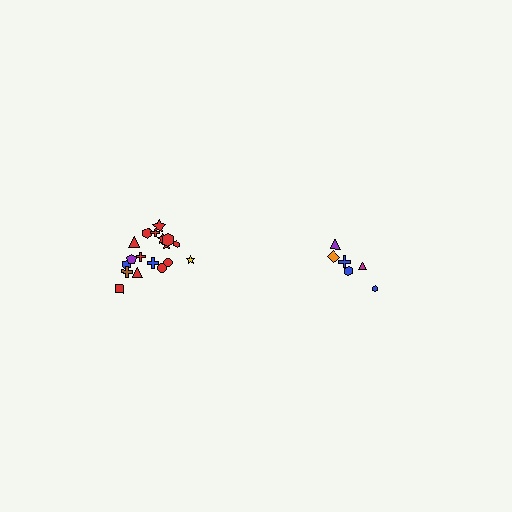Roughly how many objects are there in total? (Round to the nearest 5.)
Roughly 25 objects in total.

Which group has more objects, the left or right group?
The left group.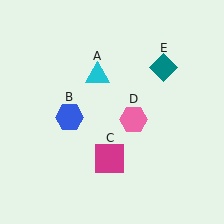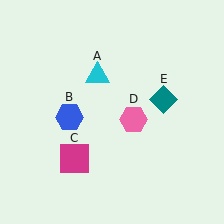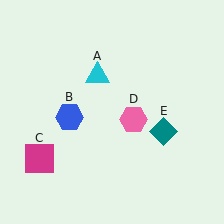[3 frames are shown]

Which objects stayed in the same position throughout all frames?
Cyan triangle (object A) and blue hexagon (object B) and pink hexagon (object D) remained stationary.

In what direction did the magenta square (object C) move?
The magenta square (object C) moved left.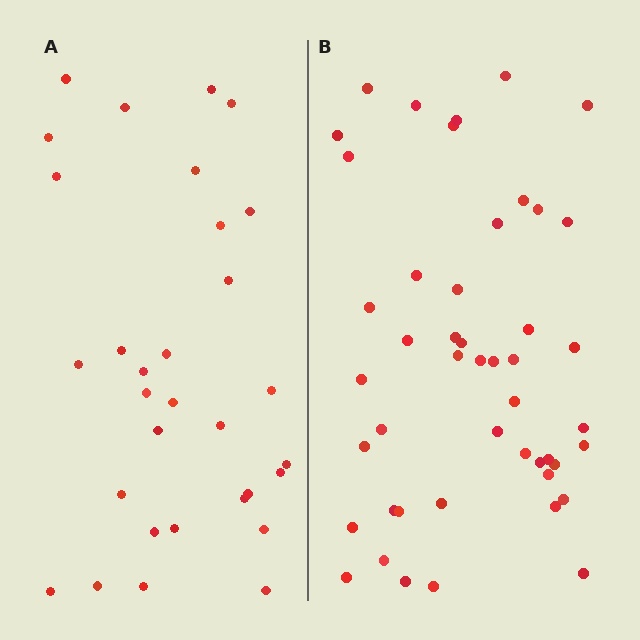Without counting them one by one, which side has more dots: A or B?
Region B (the right region) has more dots.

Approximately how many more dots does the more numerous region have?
Region B has approximately 15 more dots than region A.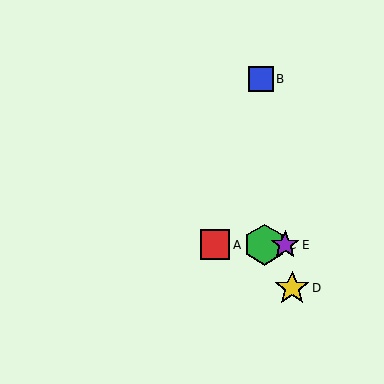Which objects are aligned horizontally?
Objects A, C, E are aligned horizontally.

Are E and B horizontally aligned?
No, E is at y≈245 and B is at y≈79.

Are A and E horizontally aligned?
Yes, both are at y≈245.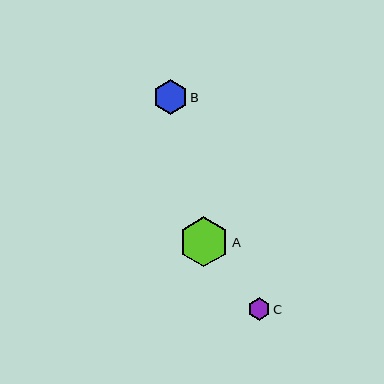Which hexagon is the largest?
Hexagon A is the largest with a size of approximately 50 pixels.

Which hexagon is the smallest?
Hexagon C is the smallest with a size of approximately 22 pixels.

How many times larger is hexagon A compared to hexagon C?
Hexagon A is approximately 2.2 times the size of hexagon C.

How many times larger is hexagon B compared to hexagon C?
Hexagon B is approximately 1.5 times the size of hexagon C.